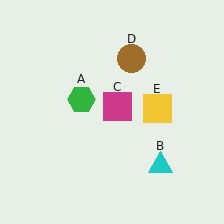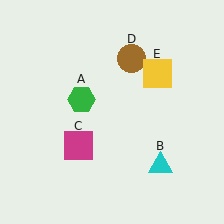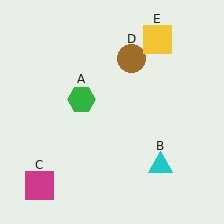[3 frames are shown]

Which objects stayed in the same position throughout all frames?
Green hexagon (object A) and cyan triangle (object B) and brown circle (object D) remained stationary.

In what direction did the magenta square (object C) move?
The magenta square (object C) moved down and to the left.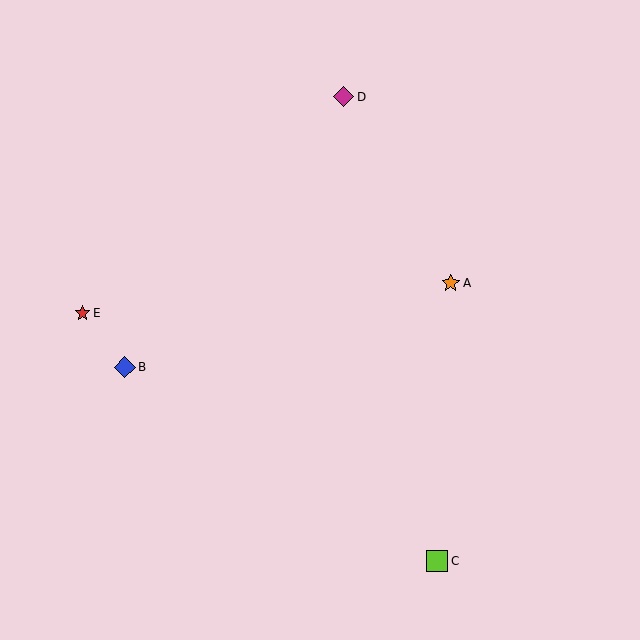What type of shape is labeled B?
Shape B is a blue diamond.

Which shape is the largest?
The lime square (labeled C) is the largest.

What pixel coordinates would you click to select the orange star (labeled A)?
Click at (451, 283) to select the orange star A.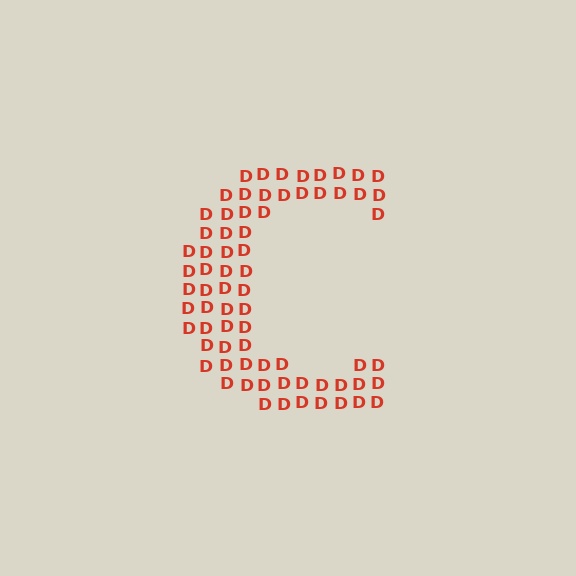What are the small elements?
The small elements are letter D's.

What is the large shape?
The large shape is the letter C.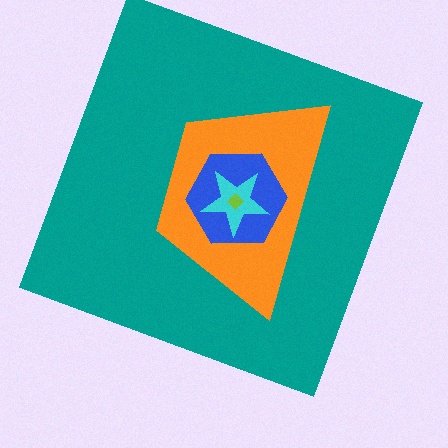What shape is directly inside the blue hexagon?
The cyan star.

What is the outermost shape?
The teal square.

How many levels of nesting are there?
5.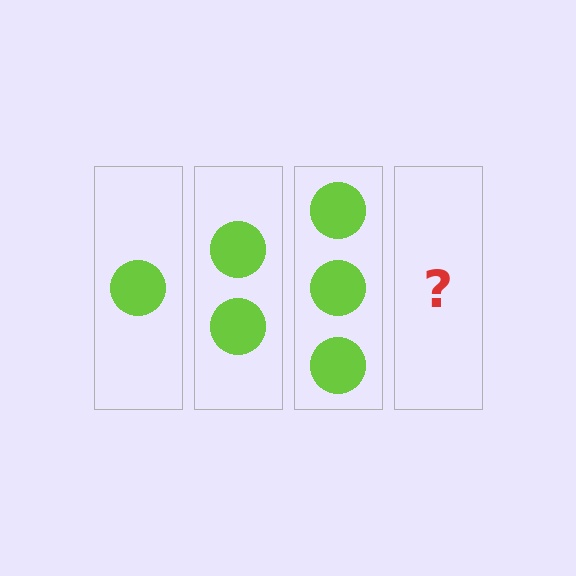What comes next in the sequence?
The next element should be 4 circles.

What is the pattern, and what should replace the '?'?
The pattern is that each step adds one more circle. The '?' should be 4 circles.